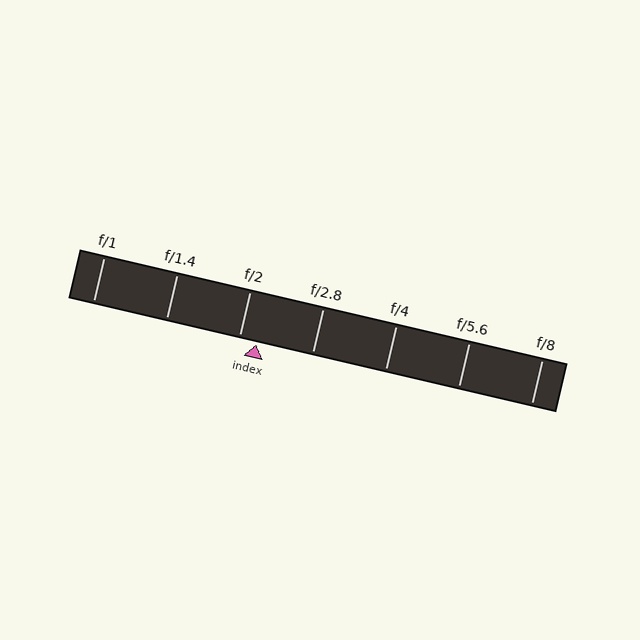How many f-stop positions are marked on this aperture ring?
There are 7 f-stop positions marked.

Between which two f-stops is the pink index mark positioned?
The index mark is between f/2 and f/2.8.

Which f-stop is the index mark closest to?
The index mark is closest to f/2.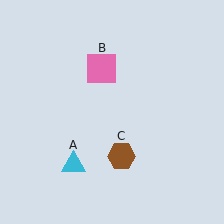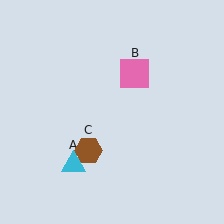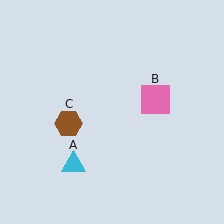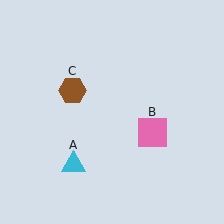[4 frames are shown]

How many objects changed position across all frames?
2 objects changed position: pink square (object B), brown hexagon (object C).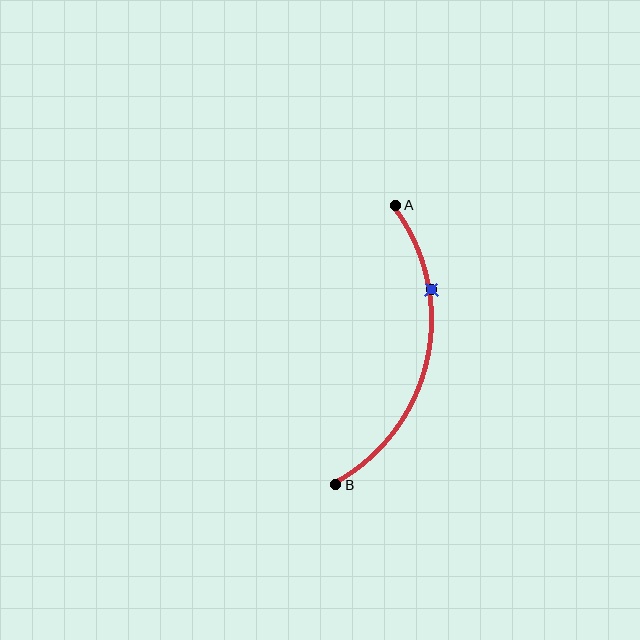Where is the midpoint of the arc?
The arc midpoint is the point on the curve farthest from the straight line joining A and B. It sits to the right of that line.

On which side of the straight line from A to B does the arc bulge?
The arc bulges to the right of the straight line connecting A and B.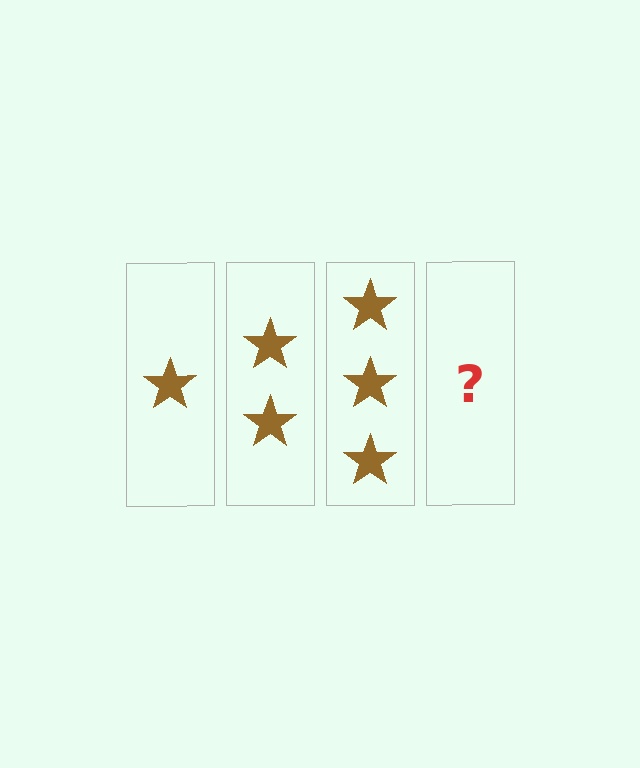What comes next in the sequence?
The next element should be 4 stars.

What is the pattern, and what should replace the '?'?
The pattern is that each step adds one more star. The '?' should be 4 stars.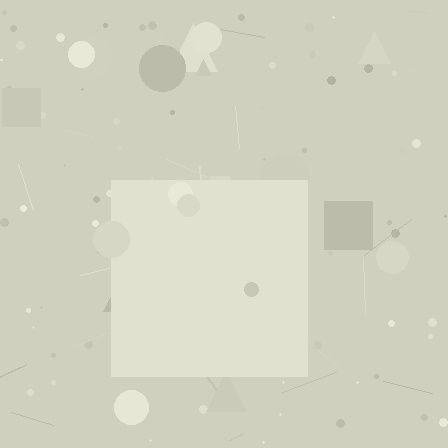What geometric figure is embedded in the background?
A square is embedded in the background.